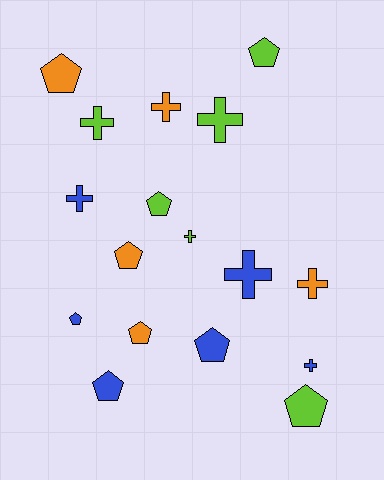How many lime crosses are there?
There are 3 lime crosses.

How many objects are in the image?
There are 17 objects.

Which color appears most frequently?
Lime, with 6 objects.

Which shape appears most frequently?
Pentagon, with 9 objects.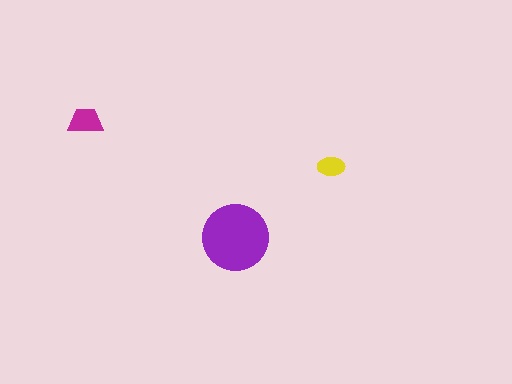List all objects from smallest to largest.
The yellow ellipse, the magenta trapezoid, the purple circle.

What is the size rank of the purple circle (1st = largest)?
1st.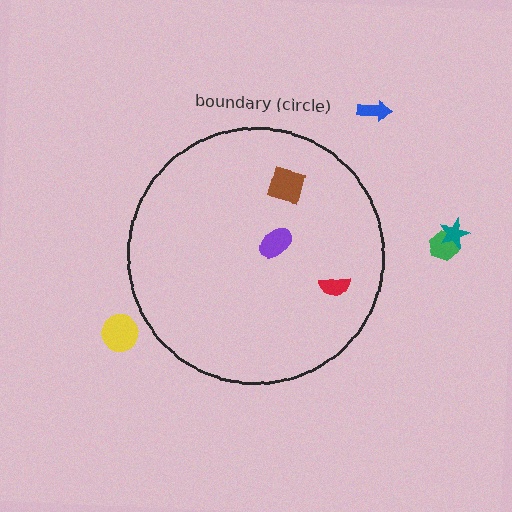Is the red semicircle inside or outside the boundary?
Inside.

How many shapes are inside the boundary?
3 inside, 4 outside.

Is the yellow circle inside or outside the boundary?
Outside.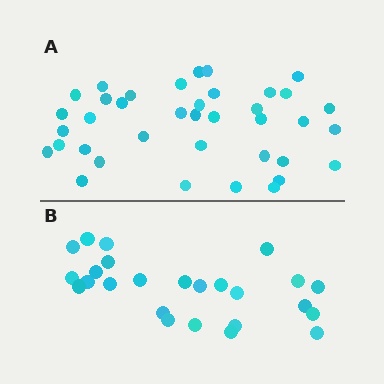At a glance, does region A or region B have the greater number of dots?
Region A (the top region) has more dots.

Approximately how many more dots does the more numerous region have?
Region A has approximately 15 more dots than region B.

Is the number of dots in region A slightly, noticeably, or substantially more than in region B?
Region A has substantially more. The ratio is roughly 1.5 to 1.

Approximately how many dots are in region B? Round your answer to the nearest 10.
About 20 dots. (The exact count is 25, which rounds to 20.)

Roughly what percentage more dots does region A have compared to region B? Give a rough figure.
About 50% more.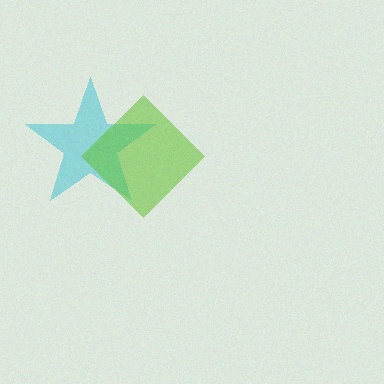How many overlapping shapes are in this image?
There are 2 overlapping shapes in the image.